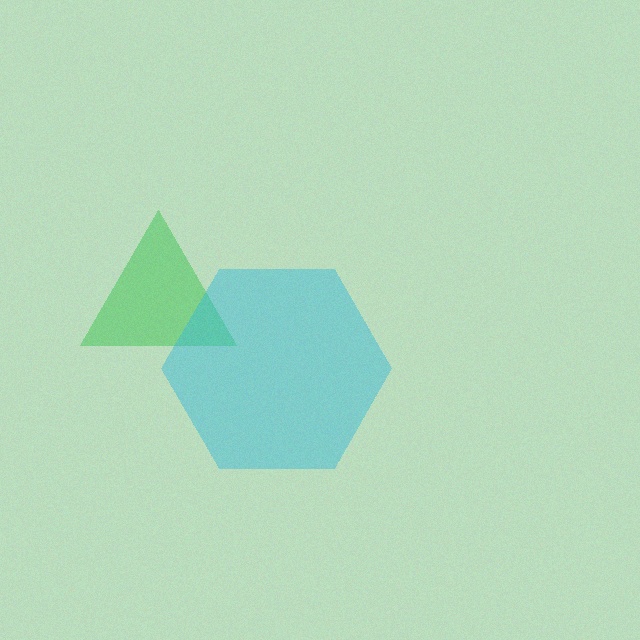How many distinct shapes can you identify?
There are 2 distinct shapes: a green triangle, a cyan hexagon.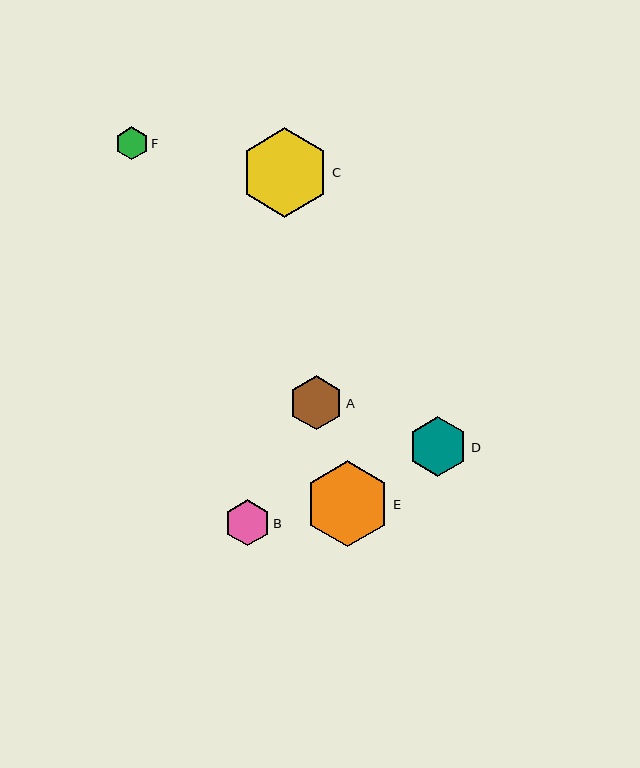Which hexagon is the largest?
Hexagon C is the largest with a size of approximately 89 pixels.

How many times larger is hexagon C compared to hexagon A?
Hexagon C is approximately 1.7 times the size of hexagon A.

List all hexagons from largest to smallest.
From largest to smallest: C, E, D, A, B, F.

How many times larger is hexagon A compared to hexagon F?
Hexagon A is approximately 1.6 times the size of hexagon F.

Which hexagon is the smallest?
Hexagon F is the smallest with a size of approximately 33 pixels.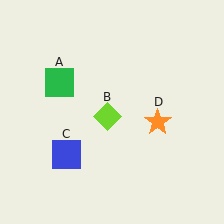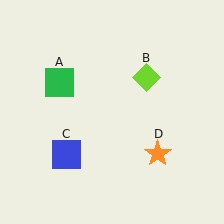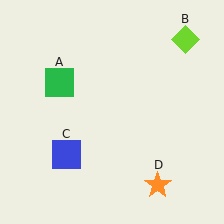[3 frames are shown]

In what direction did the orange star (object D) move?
The orange star (object D) moved down.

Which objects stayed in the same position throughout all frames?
Green square (object A) and blue square (object C) remained stationary.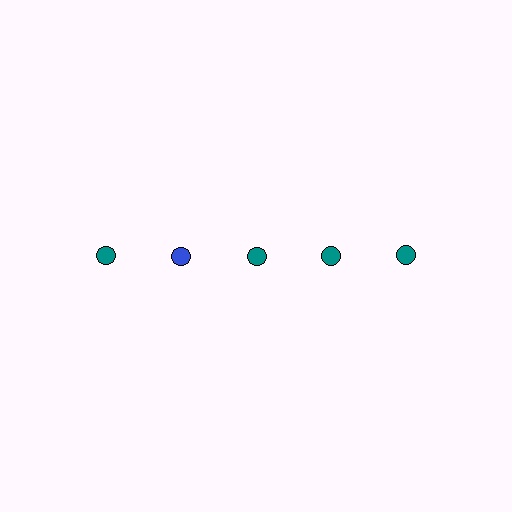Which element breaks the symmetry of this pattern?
The blue circle in the top row, second from left column breaks the symmetry. All other shapes are teal circles.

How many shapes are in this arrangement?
There are 5 shapes arranged in a grid pattern.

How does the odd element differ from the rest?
It has a different color: blue instead of teal.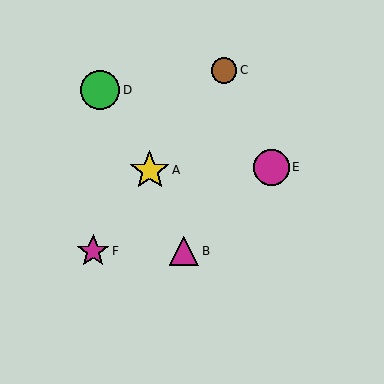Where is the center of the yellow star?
The center of the yellow star is at (150, 170).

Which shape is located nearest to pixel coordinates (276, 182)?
The magenta circle (labeled E) at (271, 167) is nearest to that location.